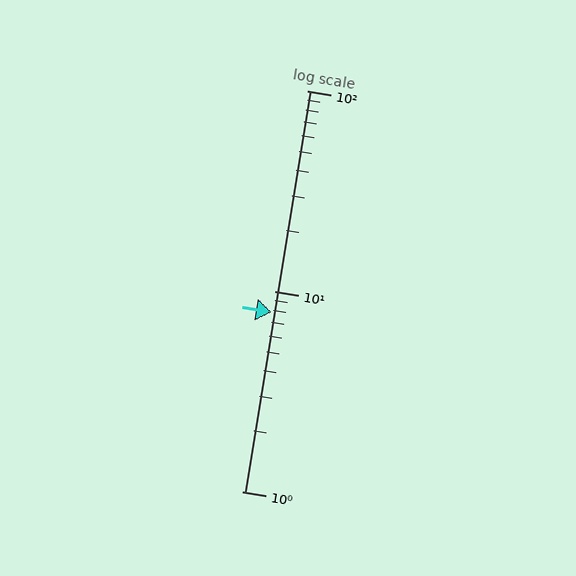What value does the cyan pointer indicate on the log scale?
The pointer indicates approximately 7.8.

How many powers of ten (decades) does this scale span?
The scale spans 2 decades, from 1 to 100.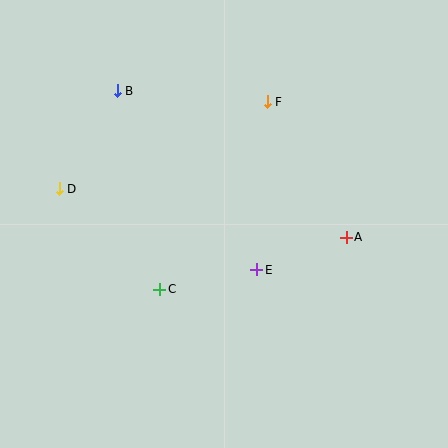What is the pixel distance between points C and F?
The distance between C and F is 216 pixels.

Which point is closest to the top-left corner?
Point B is closest to the top-left corner.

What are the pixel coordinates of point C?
Point C is at (160, 289).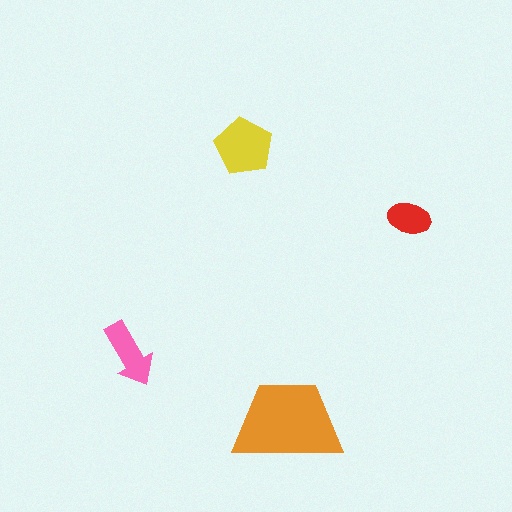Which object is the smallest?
The red ellipse.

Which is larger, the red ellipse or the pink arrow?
The pink arrow.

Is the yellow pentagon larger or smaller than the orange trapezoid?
Smaller.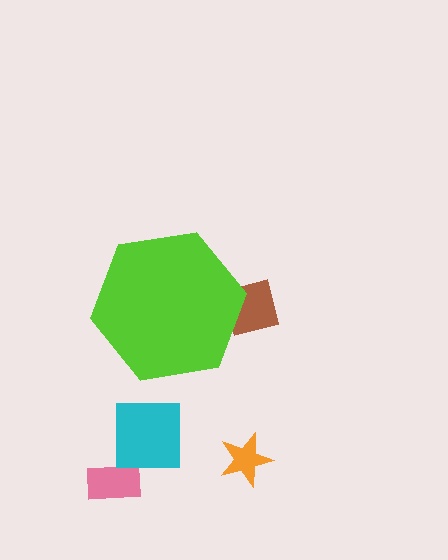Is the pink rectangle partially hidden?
No, the pink rectangle is fully visible.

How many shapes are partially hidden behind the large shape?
1 shape is partially hidden.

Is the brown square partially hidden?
Yes, the brown square is partially hidden behind the lime hexagon.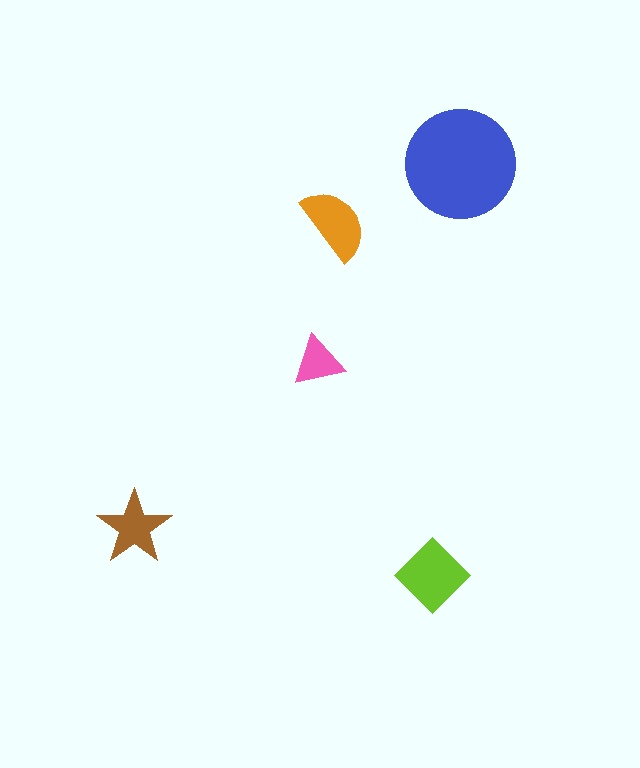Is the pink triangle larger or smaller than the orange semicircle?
Smaller.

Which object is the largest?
The blue circle.